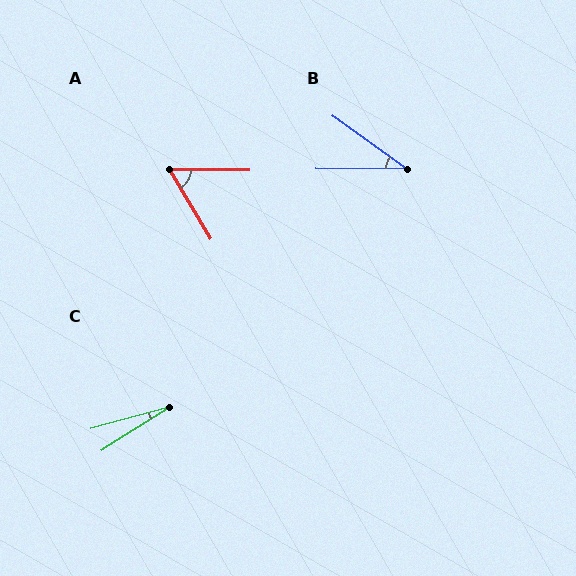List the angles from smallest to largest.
C (17°), B (36°), A (59°).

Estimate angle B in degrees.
Approximately 36 degrees.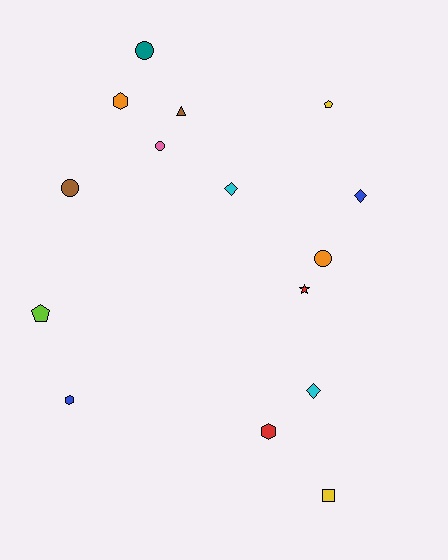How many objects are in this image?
There are 15 objects.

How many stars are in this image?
There is 1 star.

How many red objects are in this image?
There are 2 red objects.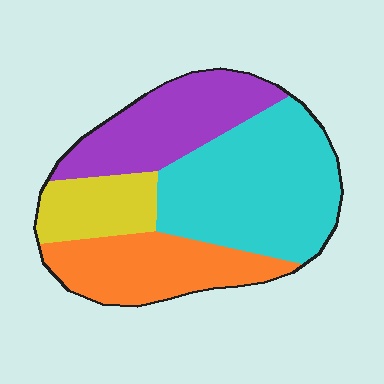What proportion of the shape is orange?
Orange covers about 25% of the shape.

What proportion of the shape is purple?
Purple takes up about one quarter (1/4) of the shape.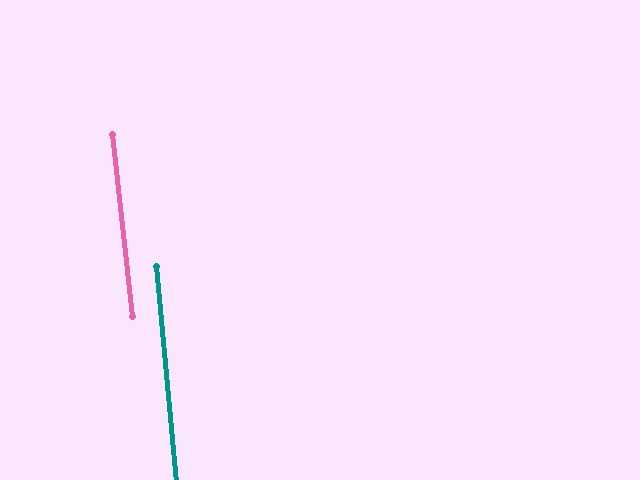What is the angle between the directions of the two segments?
Approximately 1 degree.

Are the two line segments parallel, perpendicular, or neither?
Parallel — their directions differ by only 0.9°.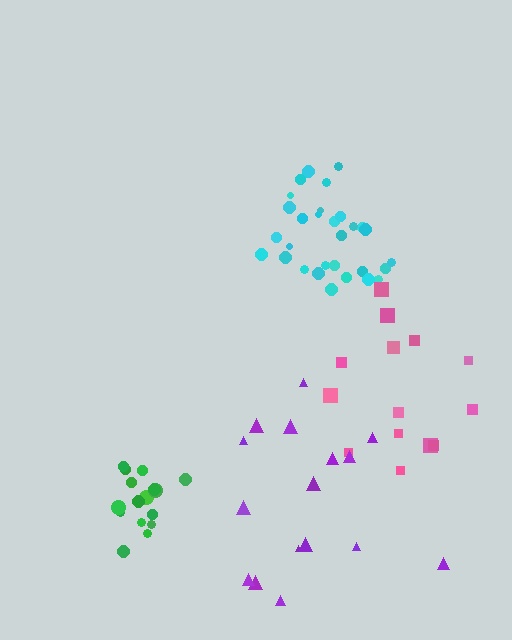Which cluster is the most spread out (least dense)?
Pink.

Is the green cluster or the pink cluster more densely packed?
Green.